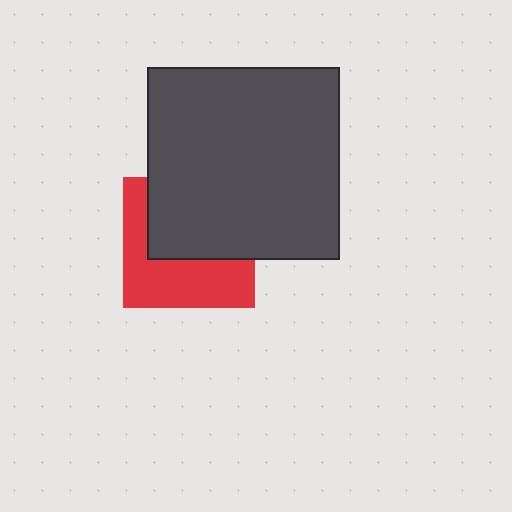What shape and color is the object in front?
The object in front is a dark gray square.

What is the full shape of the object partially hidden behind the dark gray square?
The partially hidden object is a red square.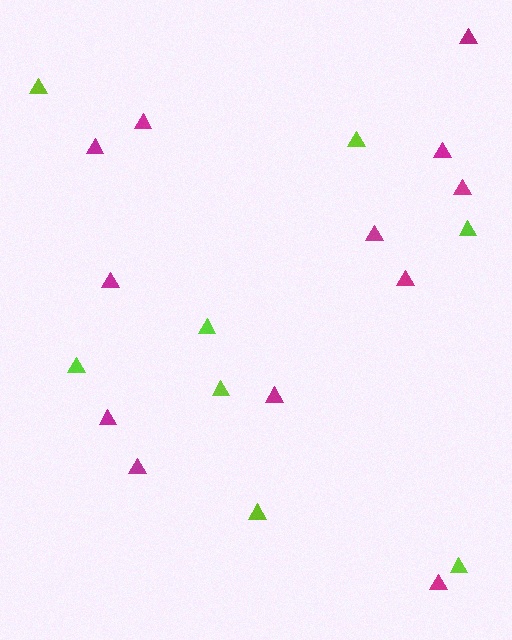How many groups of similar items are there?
There are 2 groups: one group of magenta triangles (12) and one group of lime triangles (8).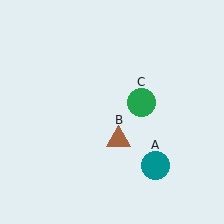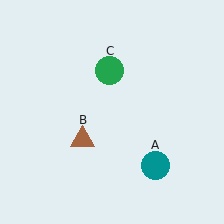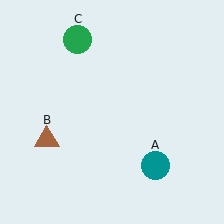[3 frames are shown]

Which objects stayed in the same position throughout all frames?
Teal circle (object A) remained stationary.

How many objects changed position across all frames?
2 objects changed position: brown triangle (object B), green circle (object C).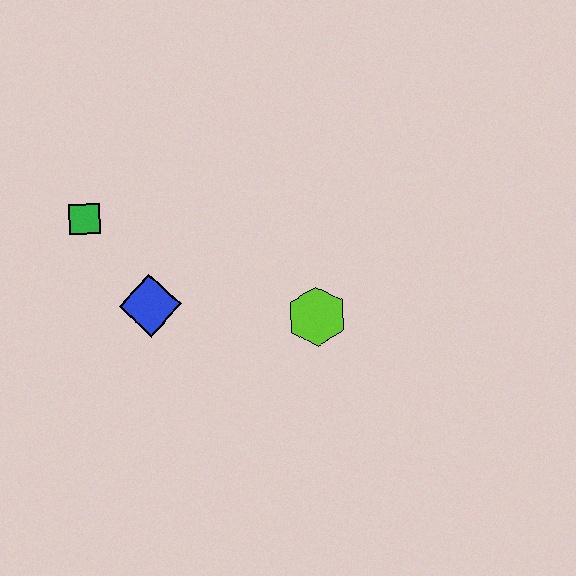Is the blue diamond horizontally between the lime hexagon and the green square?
Yes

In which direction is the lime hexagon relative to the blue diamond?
The lime hexagon is to the right of the blue diamond.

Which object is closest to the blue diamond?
The green square is closest to the blue diamond.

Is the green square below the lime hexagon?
No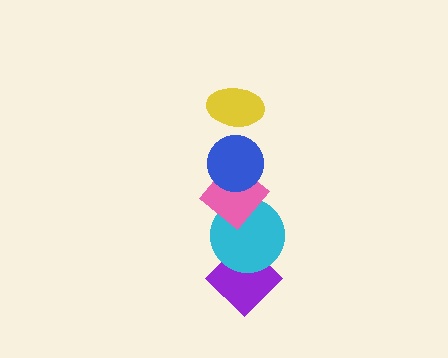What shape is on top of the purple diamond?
The cyan circle is on top of the purple diamond.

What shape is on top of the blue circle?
The yellow ellipse is on top of the blue circle.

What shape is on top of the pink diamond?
The blue circle is on top of the pink diamond.